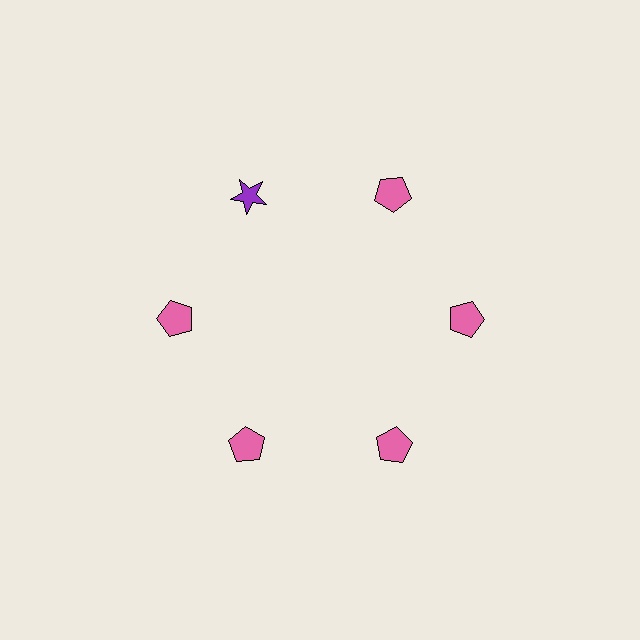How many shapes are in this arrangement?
There are 6 shapes arranged in a ring pattern.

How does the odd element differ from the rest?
It differs in both color (purple instead of pink) and shape (star instead of pentagon).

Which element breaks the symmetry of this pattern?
The purple star at roughly the 11 o'clock position breaks the symmetry. All other shapes are pink pentagons.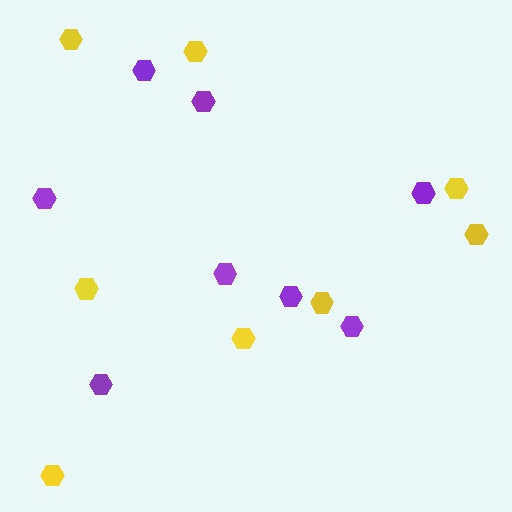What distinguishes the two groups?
There are 2 groups: one group of yellow hexagons (8) and one group of purple hexagons (8).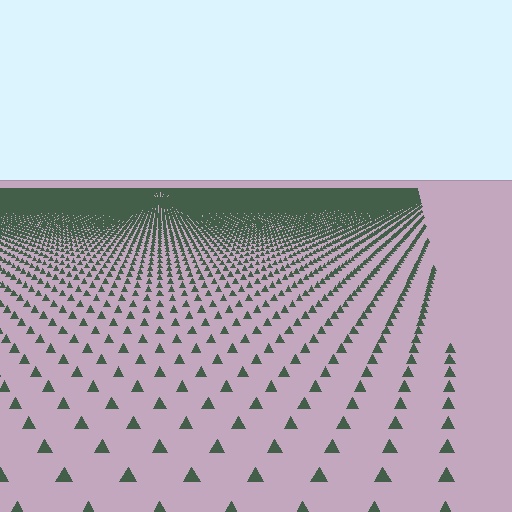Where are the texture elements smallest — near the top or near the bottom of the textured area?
Near the top.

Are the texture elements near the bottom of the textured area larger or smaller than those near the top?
Larger. Near the bottom, elements are closer to the viewer and appear at a bigger on-screen size.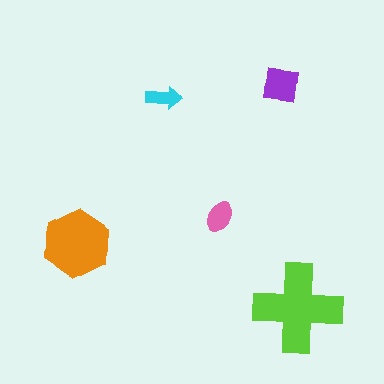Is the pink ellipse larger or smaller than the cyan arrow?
Larger.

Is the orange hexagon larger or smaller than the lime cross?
Smaller.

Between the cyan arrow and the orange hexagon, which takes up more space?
The orange hexagon.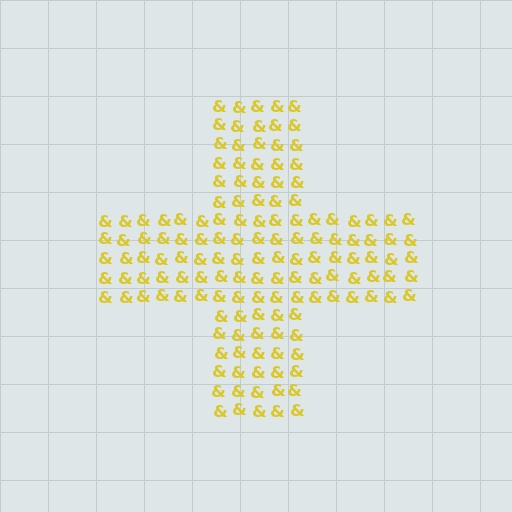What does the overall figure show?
The overall figure shows a cross.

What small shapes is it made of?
It is made of small ampersands.